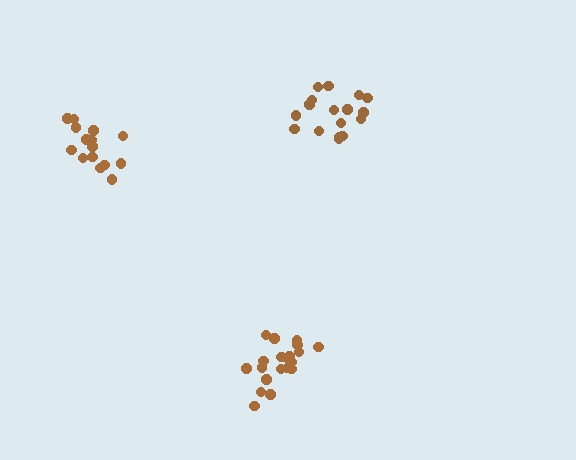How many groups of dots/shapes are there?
There are 3 groups.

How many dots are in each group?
Group 1: 15 dots, Group 2: 17 dots, Group 3: 20 dots (52 total).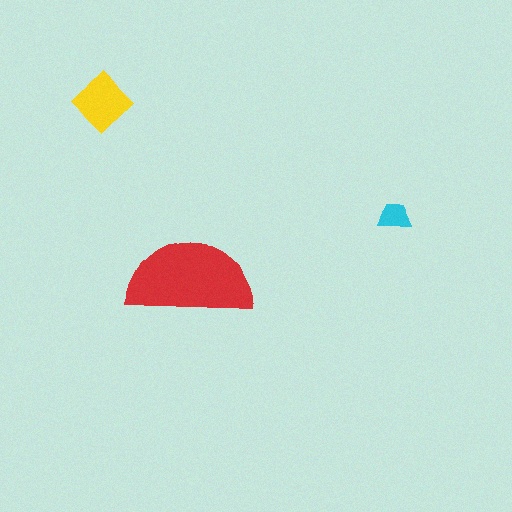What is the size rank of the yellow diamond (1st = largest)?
2nd.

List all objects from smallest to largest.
The cyan trapezoid, the yellow diamond, the red semicircle.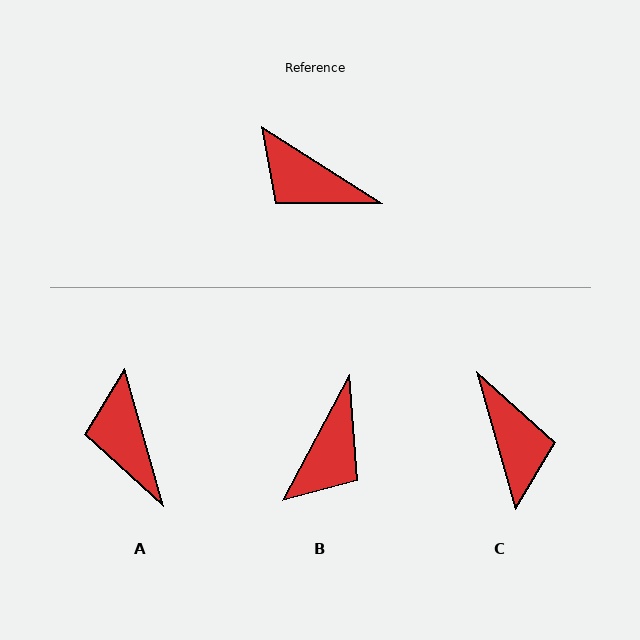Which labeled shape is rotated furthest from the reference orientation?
C, about 138 degrees away.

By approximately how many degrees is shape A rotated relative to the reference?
Approximately 42 degrees clockwise.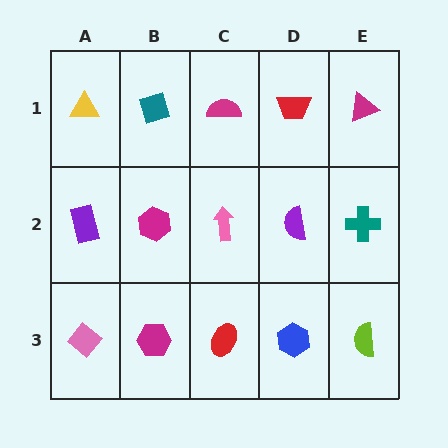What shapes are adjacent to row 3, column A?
A purple rectangle (row 2, column A), a magenta hexagon (row 3, column B).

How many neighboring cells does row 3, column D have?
3.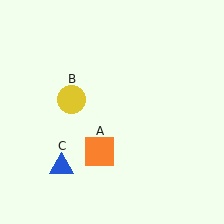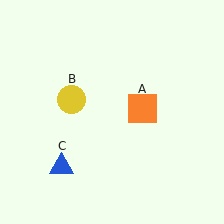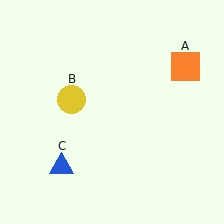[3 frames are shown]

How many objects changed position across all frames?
1 object changed position: orange square (object A).